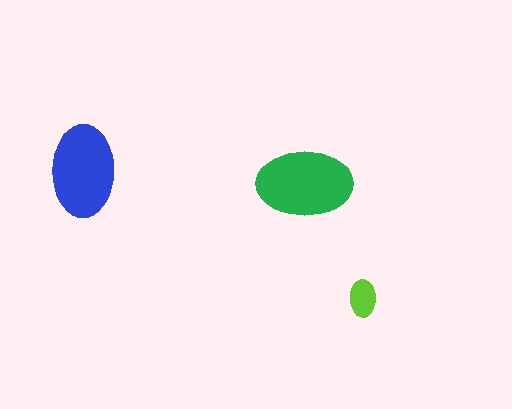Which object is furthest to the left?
The blue ellipse is leftmost.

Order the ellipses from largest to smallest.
the green one, the blue one, the lime one.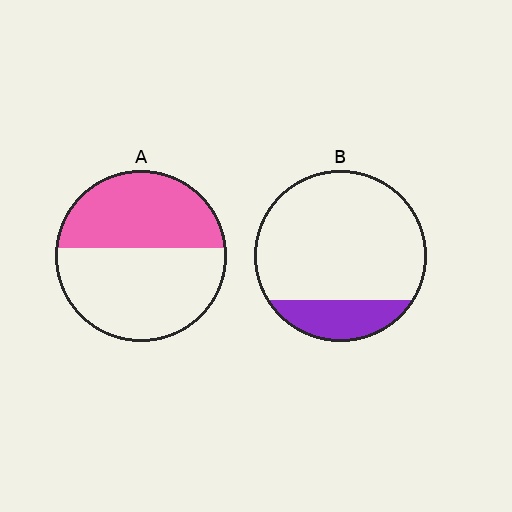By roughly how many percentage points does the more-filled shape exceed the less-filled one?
By roughly 25 percentage points (A over B).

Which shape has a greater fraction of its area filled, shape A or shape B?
Shape A.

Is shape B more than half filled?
No.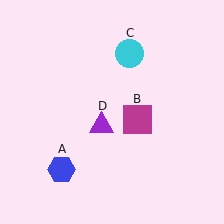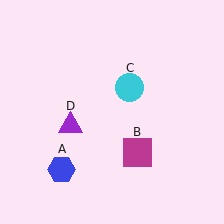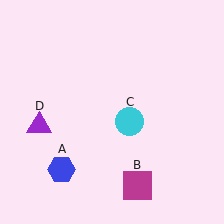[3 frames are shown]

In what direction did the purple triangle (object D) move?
The purple triangle (object D) moved left.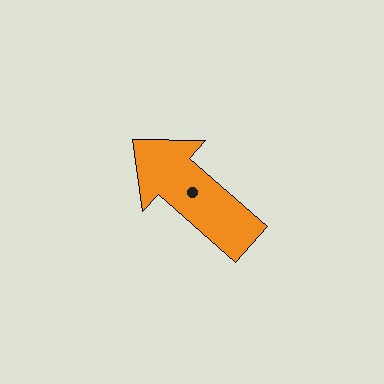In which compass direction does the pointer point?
Northwest.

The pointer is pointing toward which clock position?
Roughly 10 o'clock.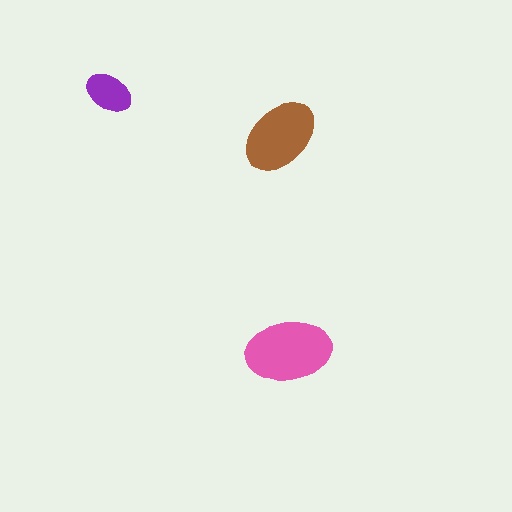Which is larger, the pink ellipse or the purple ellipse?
The pink one.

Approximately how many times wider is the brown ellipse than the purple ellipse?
About 1.5 times wider.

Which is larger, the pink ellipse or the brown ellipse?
The pink one.